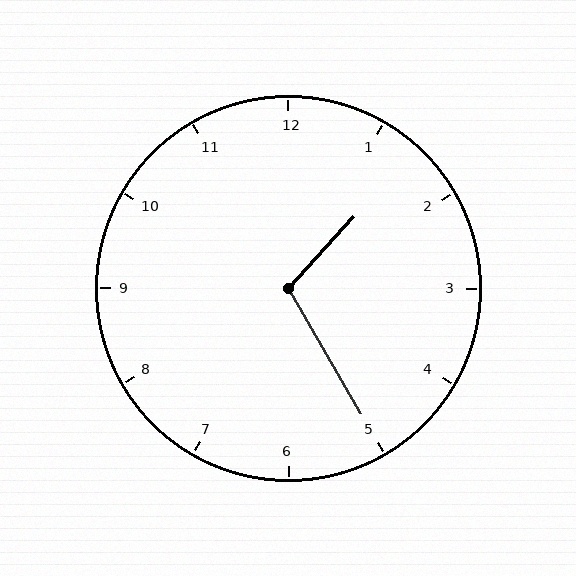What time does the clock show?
1:25.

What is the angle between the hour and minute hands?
Approximately 108 degrees.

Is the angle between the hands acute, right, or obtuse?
It is obtuse.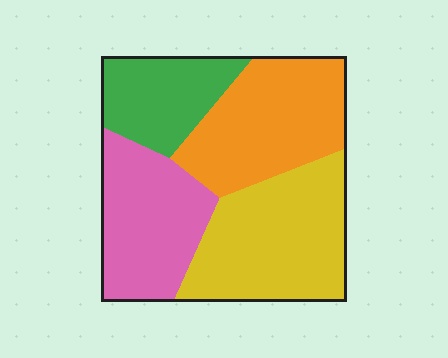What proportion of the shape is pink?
Pink takes up about one quarter (1/4) of the shape.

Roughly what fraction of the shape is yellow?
Yellow takes up between a sixth and a third of the shape.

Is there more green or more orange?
Orange.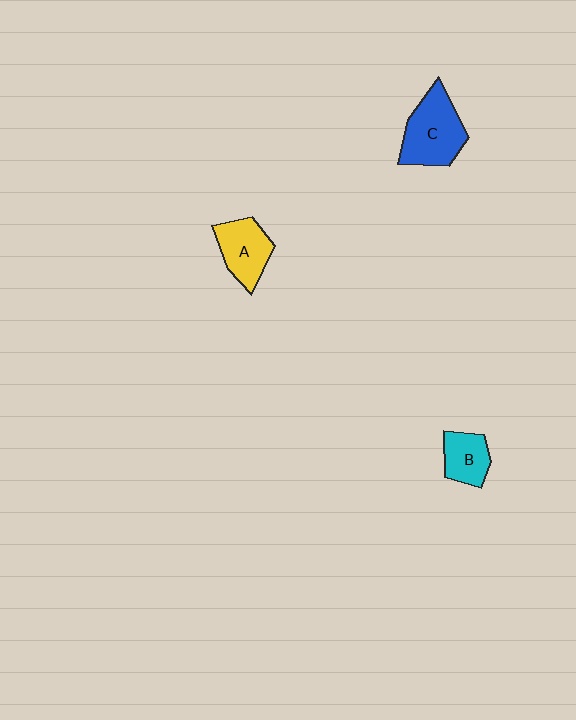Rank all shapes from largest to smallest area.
From largest to smallest: C (blue), A (yellow), B (cyan).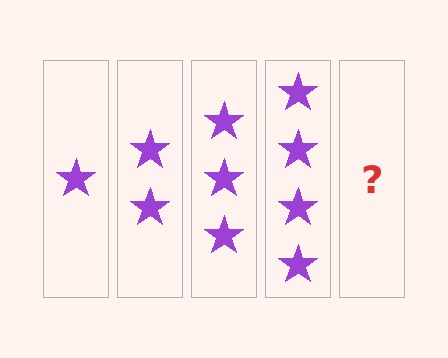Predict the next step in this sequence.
The next step is 5 stars.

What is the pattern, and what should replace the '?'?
The pattern is that each step adds one more star. The '?' should be 5 stars.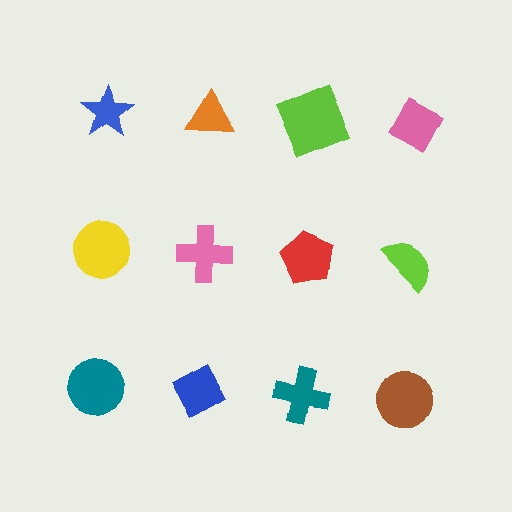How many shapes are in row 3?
4 shapes.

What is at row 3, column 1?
A teal circle.